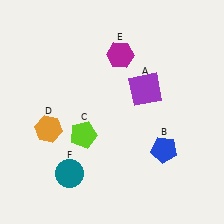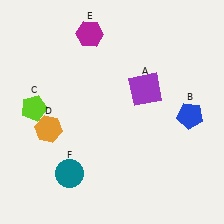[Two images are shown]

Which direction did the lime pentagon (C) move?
The lime pentagon (C) moved left.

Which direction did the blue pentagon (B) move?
The blue pentagon (B) moved up.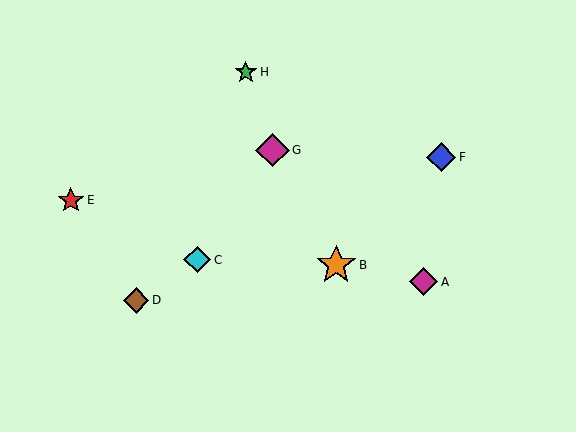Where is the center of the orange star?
The center of the orange star is at (336, 265).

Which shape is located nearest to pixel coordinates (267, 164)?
The magenta diamond (labeled G) at (273, 150) is nearest to that location.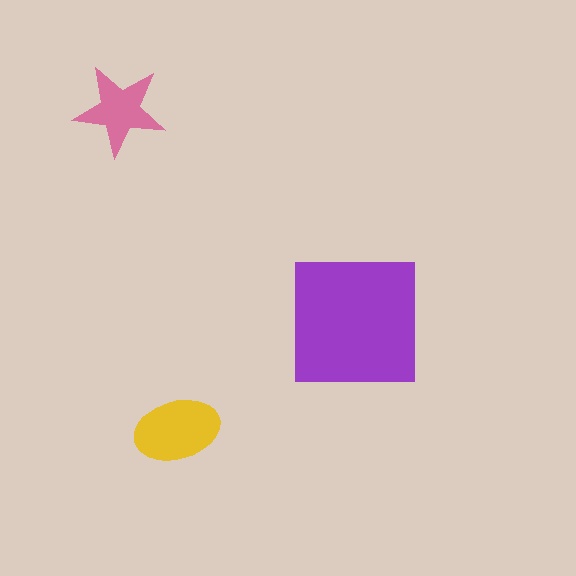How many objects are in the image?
There are 3 objects in the image.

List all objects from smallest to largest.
The pink star, the yellow ellipse, the purple square.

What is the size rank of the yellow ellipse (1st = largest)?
2nd.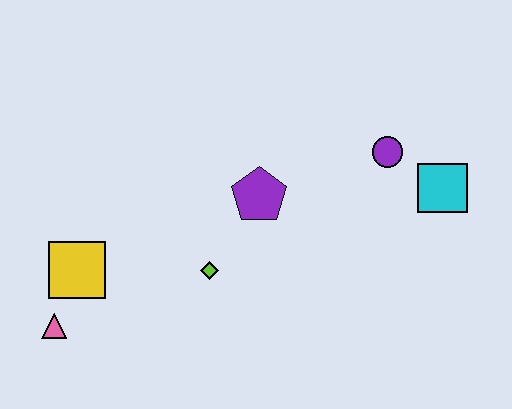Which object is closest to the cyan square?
The purple circle is closest to the cyan square.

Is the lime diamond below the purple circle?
Yes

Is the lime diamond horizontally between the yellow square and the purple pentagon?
Yes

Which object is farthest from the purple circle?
The pink triangle is farthest from the purple circle.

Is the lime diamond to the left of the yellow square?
No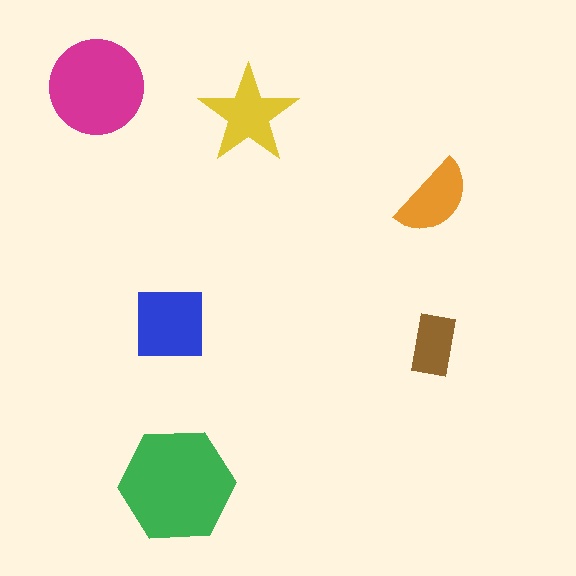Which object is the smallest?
The brown rectangle.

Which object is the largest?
The green hexagon.